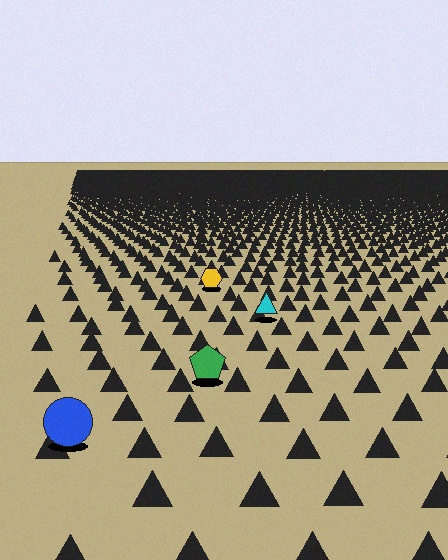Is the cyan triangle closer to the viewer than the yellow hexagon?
Yes. The cyan triangle is closer — you can tell from the texture gradient: the ground texture is coarser near it.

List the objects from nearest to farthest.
From nearest to farthest: the blue circle, the green pentagon, the cyan triangle, the yellow hexagon.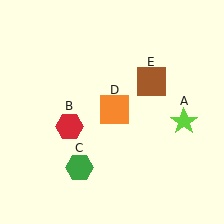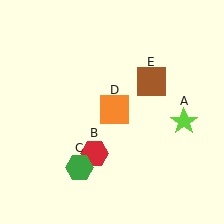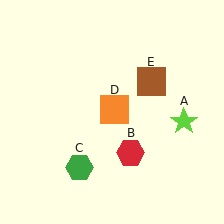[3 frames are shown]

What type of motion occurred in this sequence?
The red hexagon (object B) rotated counterclockwise around the center of the scene.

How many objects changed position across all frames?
1 object changed position: red hexagon (object B).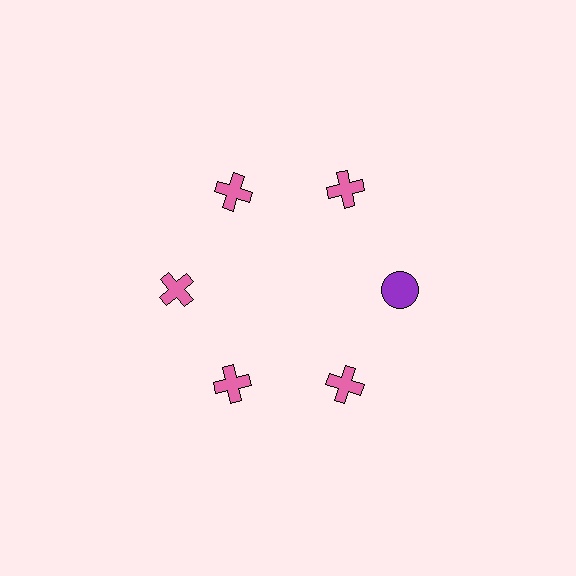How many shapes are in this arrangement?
There are 6 shapes arranged in a ring pattern.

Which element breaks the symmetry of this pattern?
The purple circle at roughly the 3 o'clock position breaks the symmetry. All other shapes are pink crosses.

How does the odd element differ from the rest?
It differs in both color (purple instead of pink) and shape (circle instead of cross).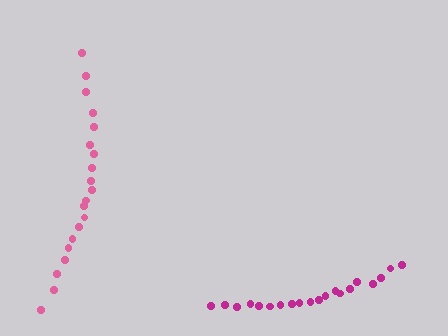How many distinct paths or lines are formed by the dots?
There are 2 distinct paths.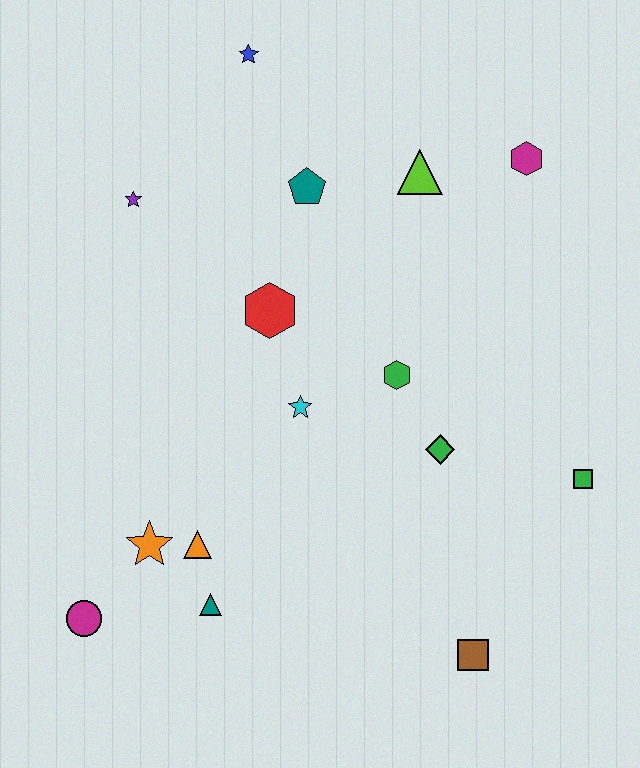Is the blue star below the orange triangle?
No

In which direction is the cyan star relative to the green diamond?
The cyan star is to the left of the green diamond.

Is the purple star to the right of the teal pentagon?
No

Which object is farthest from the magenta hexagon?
The magenta circle is farthest from the magenta hexagon.